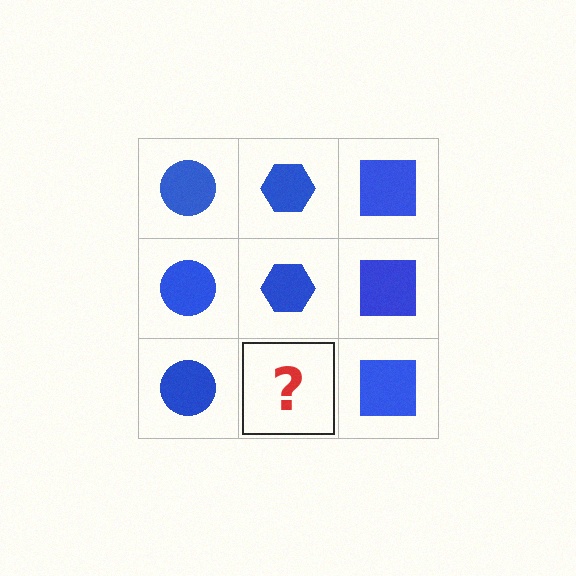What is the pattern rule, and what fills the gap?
The rule is that each column has a consistent shape. The gap should be filled with a blue hexagon.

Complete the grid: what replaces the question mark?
The question mark should be replaced with a blue hexagon.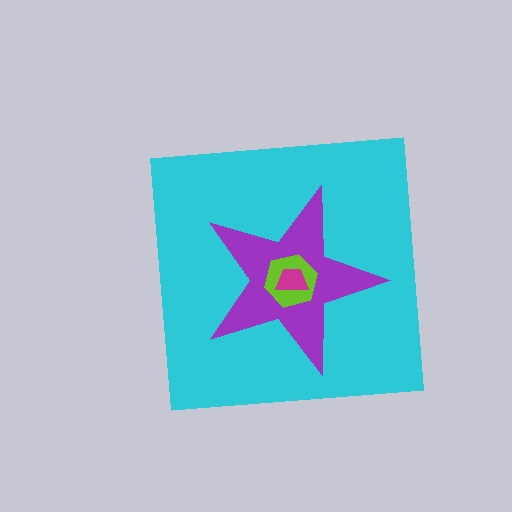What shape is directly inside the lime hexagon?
The magenta trapezoid.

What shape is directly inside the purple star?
The lime hexagon.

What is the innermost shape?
The magenta trapezoid.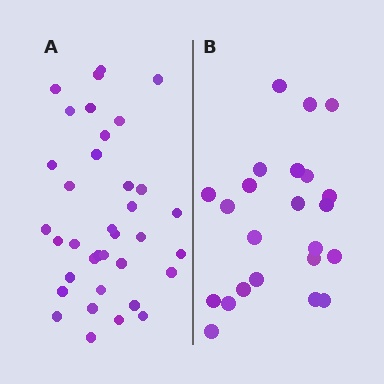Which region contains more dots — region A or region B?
Region A (the left region) has more dots.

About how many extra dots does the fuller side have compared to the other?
Region A has approximately 15 more dots than region B.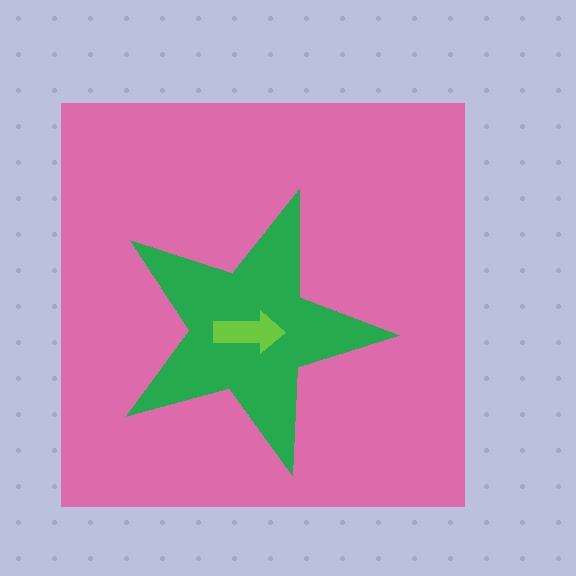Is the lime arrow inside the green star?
Yes.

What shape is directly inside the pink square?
The green star.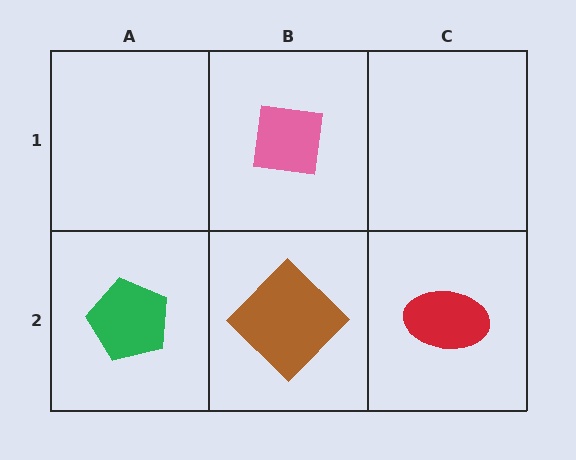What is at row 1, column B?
A pink square.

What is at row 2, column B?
A brown diamond.